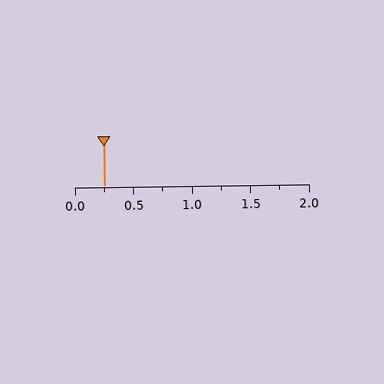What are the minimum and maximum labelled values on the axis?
The axis runs from 0.0 to 2.0.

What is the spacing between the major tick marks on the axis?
The major ticks are spaced 0.5 apart.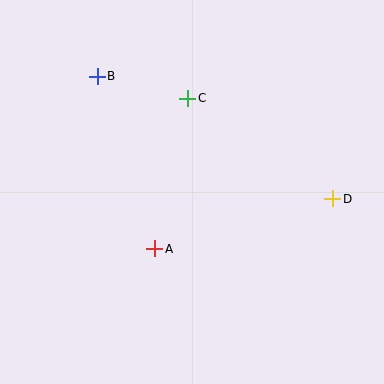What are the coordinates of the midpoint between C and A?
The midpoint between C and A is at (171, 174).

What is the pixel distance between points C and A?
The distance between C and A is 154 pixels.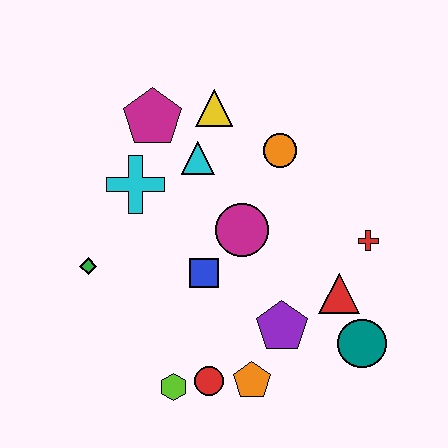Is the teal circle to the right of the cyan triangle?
Yes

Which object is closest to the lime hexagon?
The red circle is closest to the lime hexagon.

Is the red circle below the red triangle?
Yes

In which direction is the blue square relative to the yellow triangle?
The blue square is below the yellow triangle.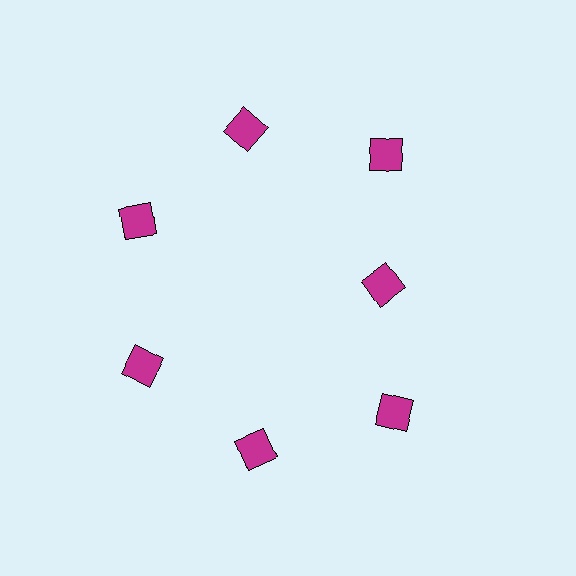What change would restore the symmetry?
The symmetry would be restored by moving it outward, back onto the ring so that all 7 diamonds sit at equal angles and equal distance from the center.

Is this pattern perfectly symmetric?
No. The 7 magenta diamonds are arranged in a ring, but one element near the 3 o'clock position is pulled inward toward the center, breaking the 7-fold rotational symmetry.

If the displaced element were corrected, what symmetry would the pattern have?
It would have 7-fold rotational symmetry — the pattern would map onto itself every 51 degrees.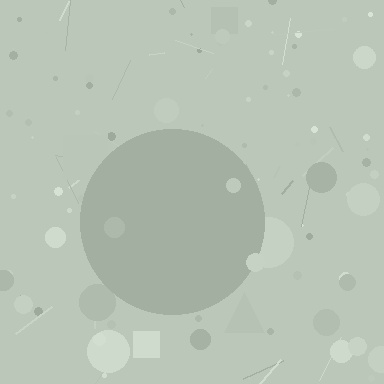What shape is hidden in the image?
A circle is hidden in the image.